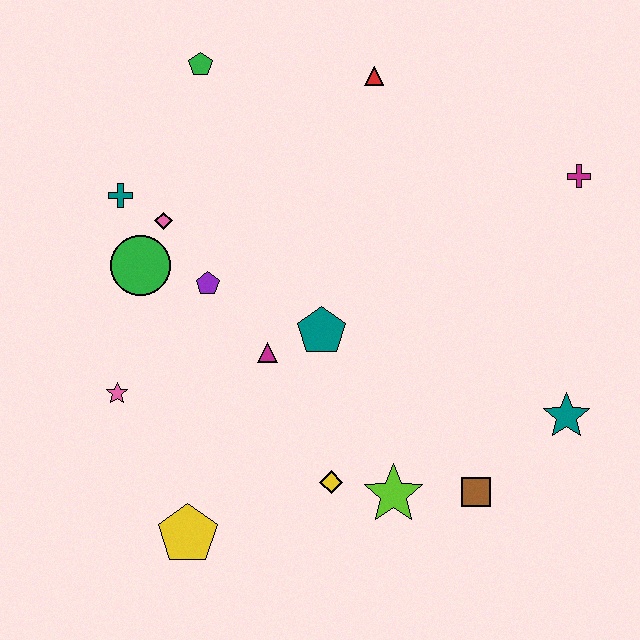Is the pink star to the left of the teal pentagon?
Yes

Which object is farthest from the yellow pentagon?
The magenta cross is farthest from the yellow pentagon.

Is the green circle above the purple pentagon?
Yes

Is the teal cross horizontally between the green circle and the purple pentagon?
No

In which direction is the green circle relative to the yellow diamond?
The green circle is above the yellow diamond.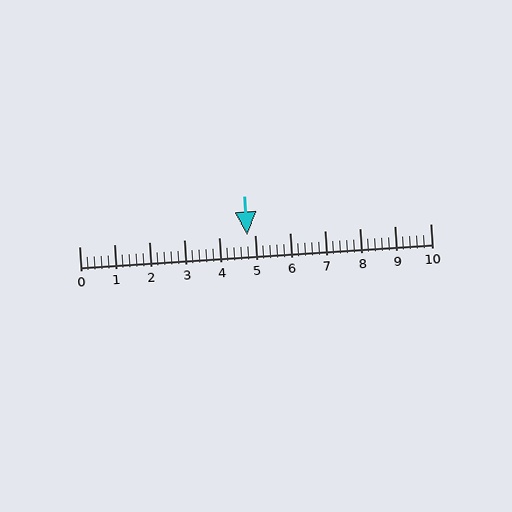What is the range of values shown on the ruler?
The ruler shows values from 0 to 10.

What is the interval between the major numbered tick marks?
The major tick marks are spaced 1 units apart.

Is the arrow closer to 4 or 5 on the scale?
The arrow is closer to 5.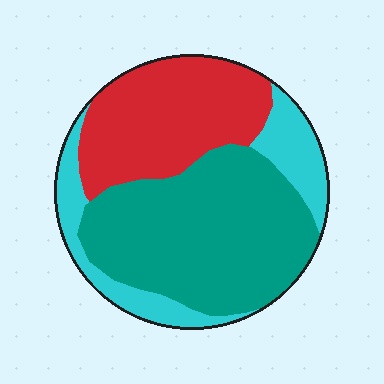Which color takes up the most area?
Teal, at roughly 50%.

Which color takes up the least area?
Cyan, at roughly 20%.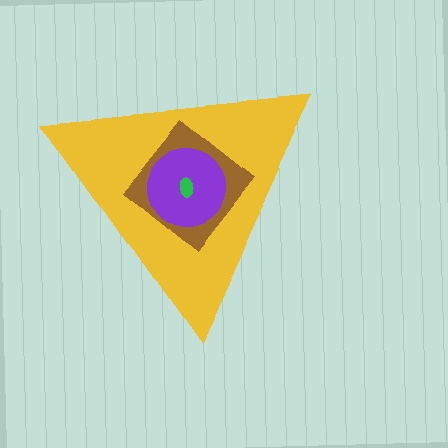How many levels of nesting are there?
4.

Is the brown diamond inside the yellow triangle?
Yes.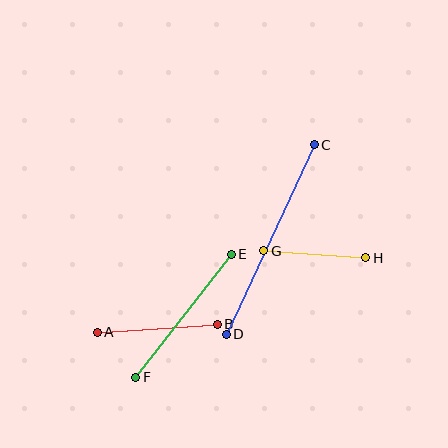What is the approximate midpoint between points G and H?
The midpoint is at approximately (315, 254) pixels.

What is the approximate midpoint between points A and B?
The midpoint is at approximately (157, 328) pixels.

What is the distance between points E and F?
The distance is approximately 155 pixels.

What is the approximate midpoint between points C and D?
The midpoint is at approximately (270, 239) pixels.